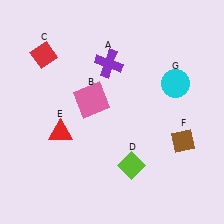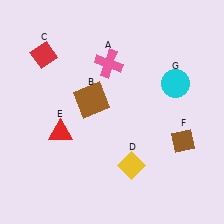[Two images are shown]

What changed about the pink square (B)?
In Image 1, B is pink. In Image 2, it changed to brown.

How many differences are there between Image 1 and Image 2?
There are 3 differences between the two images.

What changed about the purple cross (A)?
In Image 1, A is purple. In Image 2, it changed to pink.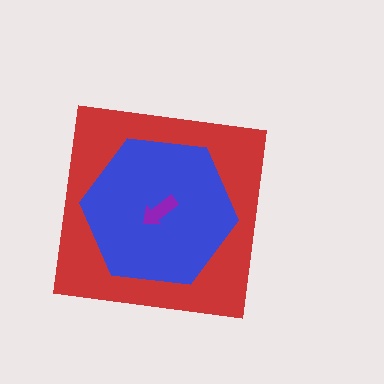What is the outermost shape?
The red square.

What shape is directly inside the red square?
The blue hexagon.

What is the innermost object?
The purple arrow.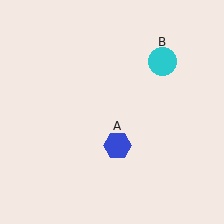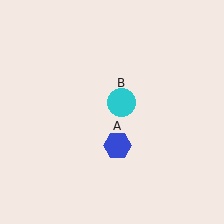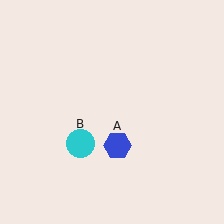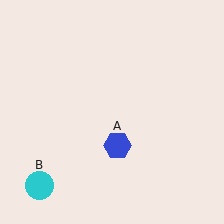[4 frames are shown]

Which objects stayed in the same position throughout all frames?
Blue hexagon (object A) remained stationary.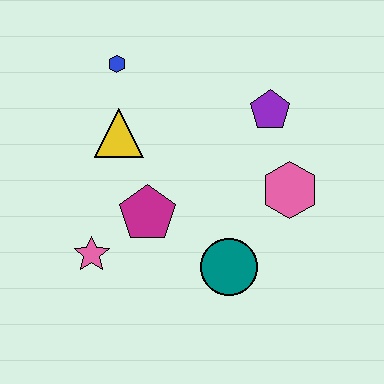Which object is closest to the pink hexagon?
The purple pentagon is closest to the pink hexagon.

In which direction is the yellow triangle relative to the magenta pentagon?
The yellow triangle is above the magenta pentagon.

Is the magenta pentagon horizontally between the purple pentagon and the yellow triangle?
Yes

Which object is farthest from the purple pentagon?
The pink star is farthest from the purple pentagon.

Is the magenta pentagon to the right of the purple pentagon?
No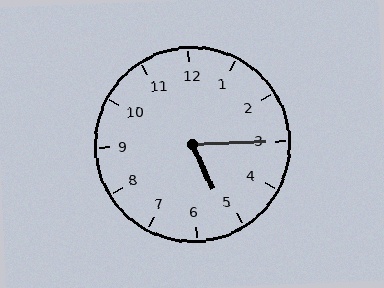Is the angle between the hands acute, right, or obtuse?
It is acute.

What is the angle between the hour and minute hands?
Approximately 68 degrees.